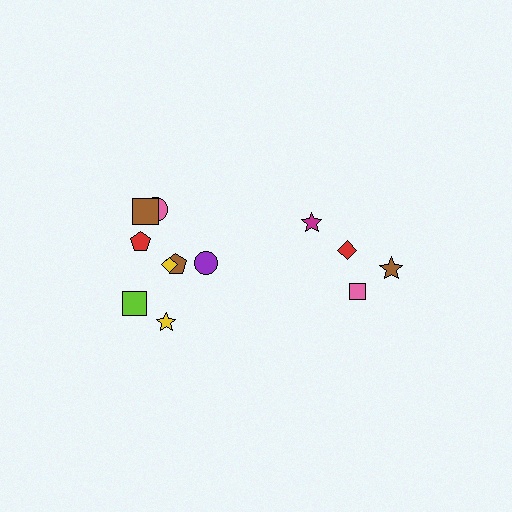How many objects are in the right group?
There are 4 objects.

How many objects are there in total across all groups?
There are 12 objects.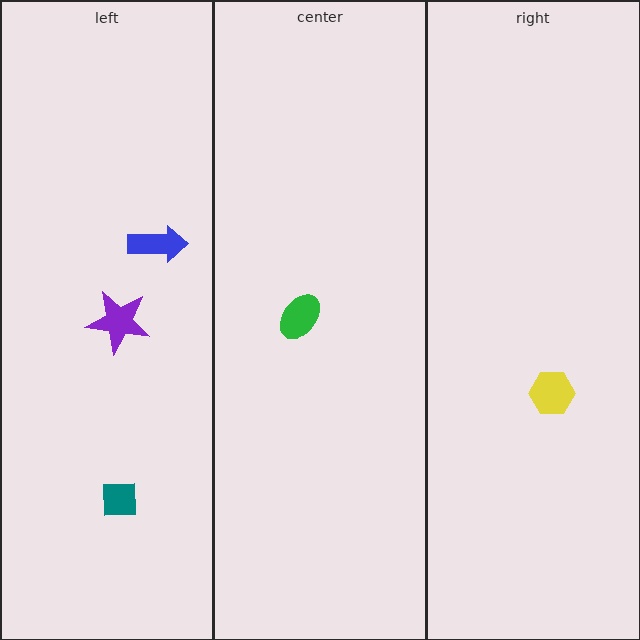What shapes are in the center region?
The green ellipse.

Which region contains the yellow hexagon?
The right region.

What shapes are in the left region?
The teal square, the purple star, the blue arrow.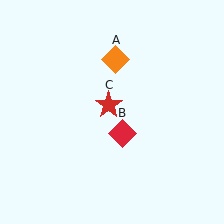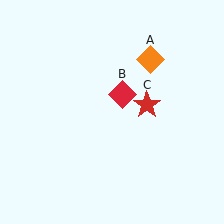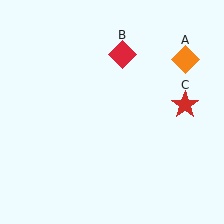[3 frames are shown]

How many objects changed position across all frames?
3 objects changed position: orange diamond (object A), red diamond (object B), red star (object C).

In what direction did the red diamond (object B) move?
The red diamond (object B) moved up.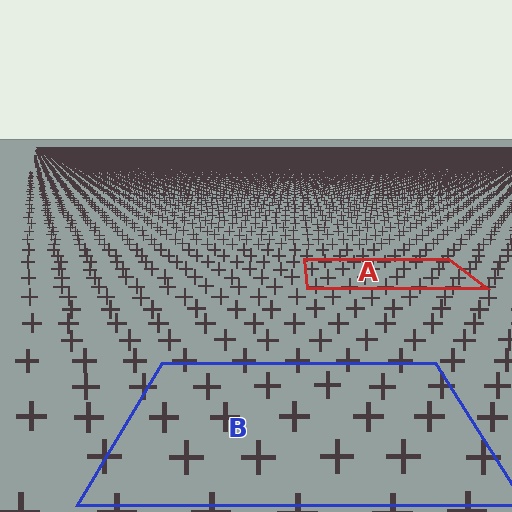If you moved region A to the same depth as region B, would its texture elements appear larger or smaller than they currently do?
They would appear larger. At a closer depth, the same texture elements are projected at a bigger on-screen size.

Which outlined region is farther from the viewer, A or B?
Region A is farther from the viewer — the texture elements inside it appear smaller and more densely packed.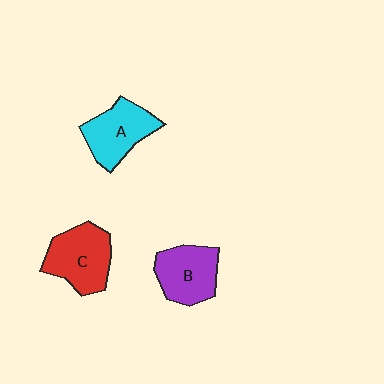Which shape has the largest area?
Shape C (red).